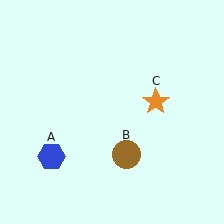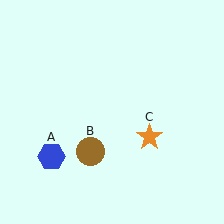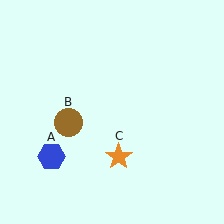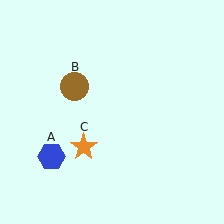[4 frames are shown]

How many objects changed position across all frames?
2 objects changed position: brown circle (object B), orange star (object C).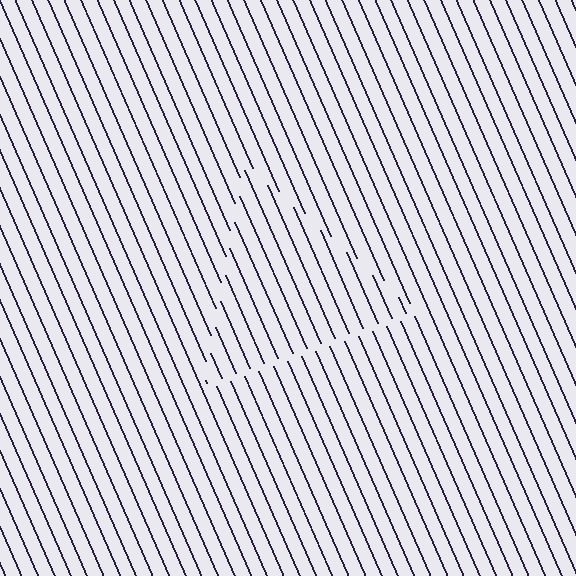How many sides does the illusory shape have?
3 sides — the line-ends trace a triangle.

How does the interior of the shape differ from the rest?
The interior of the shape contains the same grating, shifted by half a period — the contour is defined by the phase discontinuity where line-ends from the inner and outer gratings abut.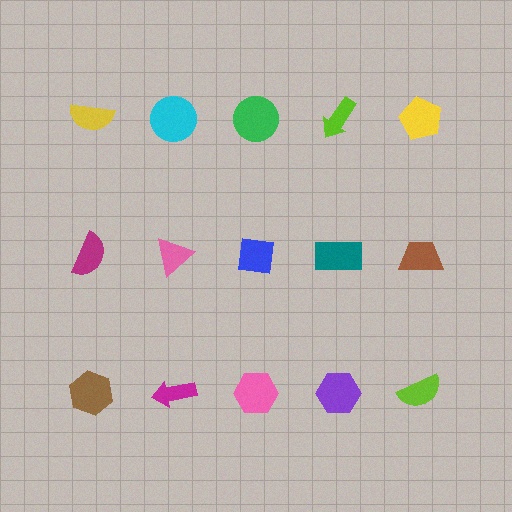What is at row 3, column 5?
A lime semicircle.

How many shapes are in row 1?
5 shapes.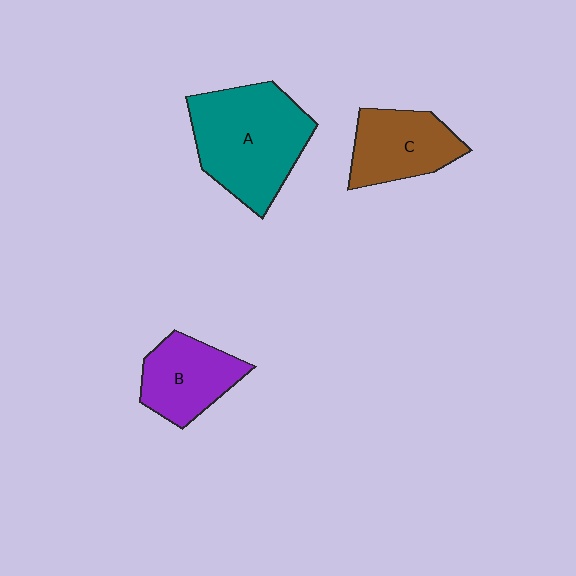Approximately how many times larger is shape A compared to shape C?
Approximately 1.6 times.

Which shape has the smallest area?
Shape B (purple).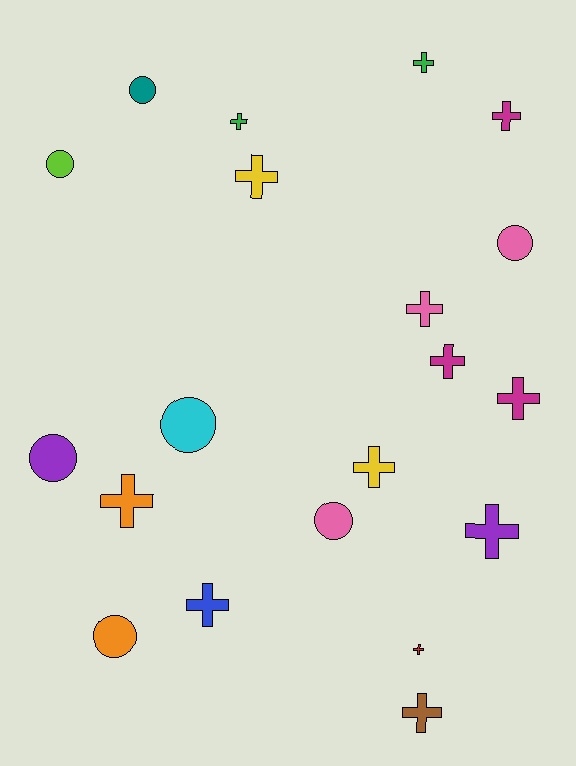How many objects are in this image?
There are 20 objects.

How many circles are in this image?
There are 7 circles.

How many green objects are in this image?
There are 2 green objects.